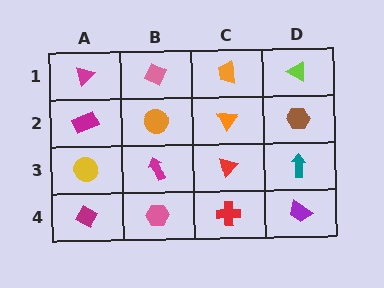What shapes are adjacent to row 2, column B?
A pink diamond (row 1, column B), a magenta arrow (row 3, column B), a magenta rectangle (row 2, column A), an orange triangle (row 2, column C).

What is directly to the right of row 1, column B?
An orange trapezoid.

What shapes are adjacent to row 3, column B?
An orange circle (row 2, column B), a pink hexagon (row 4, column B), a yellow circle (row 3, column A), a red triangle (row 3, column C).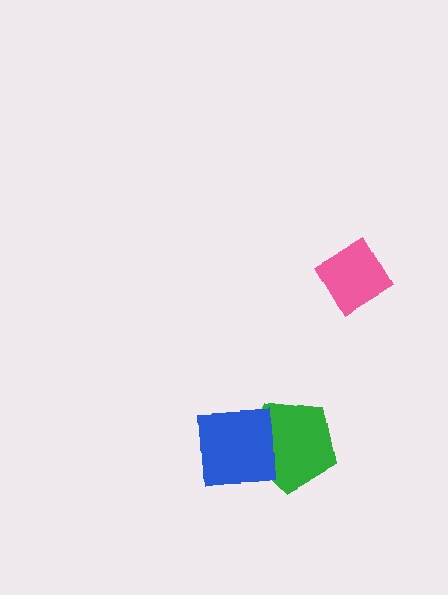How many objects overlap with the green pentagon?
1 object overlaps with the green pentagon.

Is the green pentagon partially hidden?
Yes, it is partially covered by another shape.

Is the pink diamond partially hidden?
No, no other shape covers it.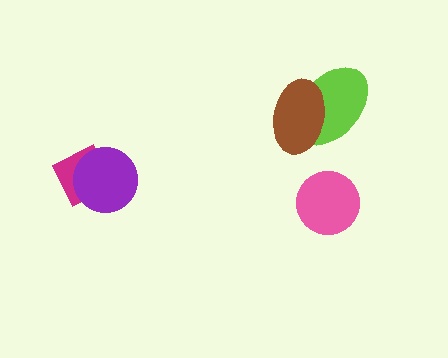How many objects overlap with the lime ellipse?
1 object overlaps with the lime ellipse.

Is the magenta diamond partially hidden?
Yes, it is partially covered by another shape.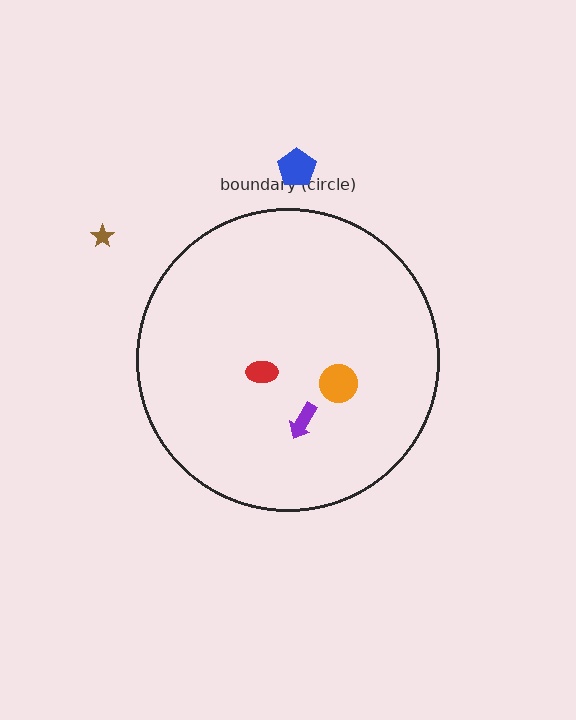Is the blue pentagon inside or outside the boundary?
Outside.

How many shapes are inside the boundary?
3 inside, 2 outside.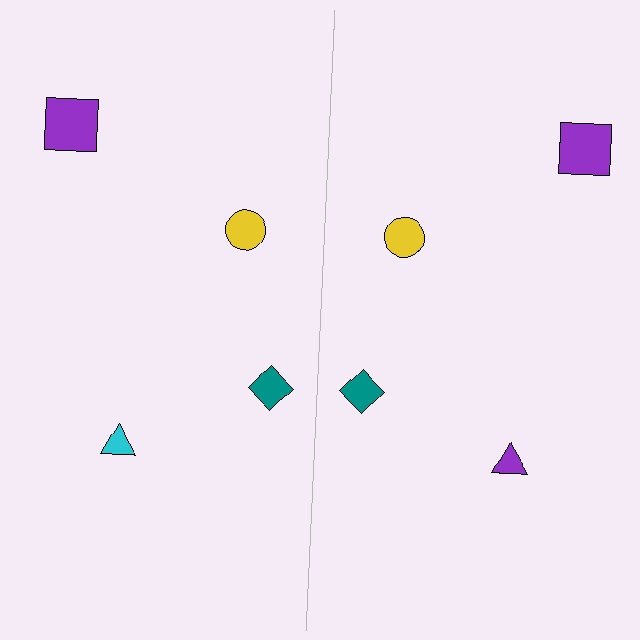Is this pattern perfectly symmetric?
No, the pattern is not perfectly symmetric. The purple triangle on the right side breaks the symmetry — its mirror counterpart is cyan.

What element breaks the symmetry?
The purple triangle on the right side breaks the symmetry — its mirror counterpart is cyan.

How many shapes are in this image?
There are 8 shapes in this image.